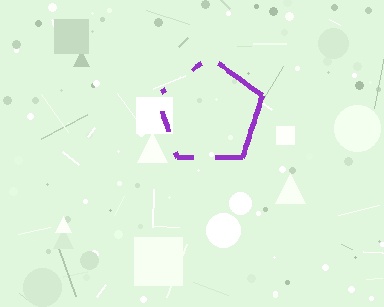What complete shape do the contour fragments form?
The contour fragments form a pentagon.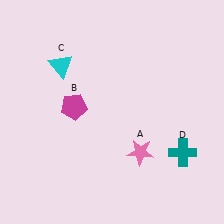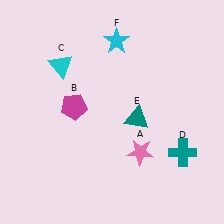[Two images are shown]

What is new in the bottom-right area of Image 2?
A teal triangle (E) was added in the bottom-right area of Image 2.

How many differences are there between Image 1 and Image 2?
There are 2 differences between the two images.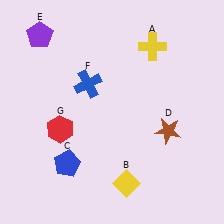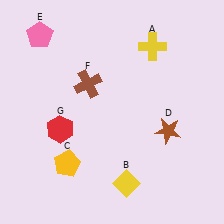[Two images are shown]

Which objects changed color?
C changed from blue to yellow. E changed from purple to pink. F changed from blue to brown.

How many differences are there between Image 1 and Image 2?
There are 3 differences between the two images.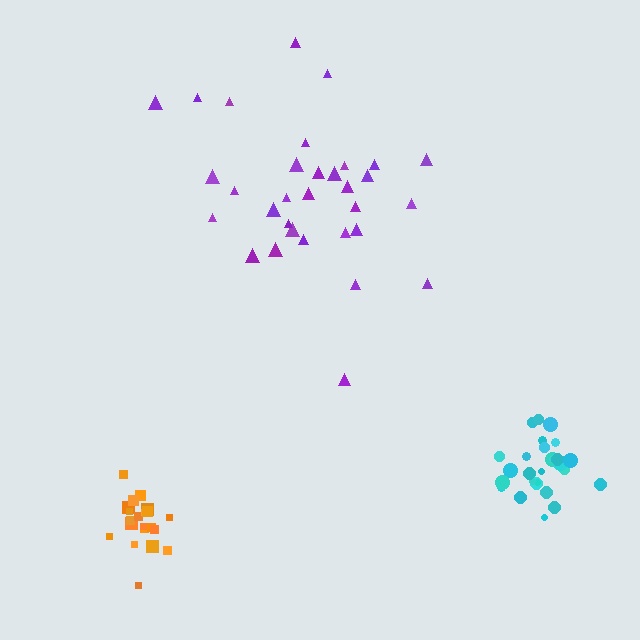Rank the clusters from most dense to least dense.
cyan, orange, purple.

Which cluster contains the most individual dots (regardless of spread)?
Purple (32).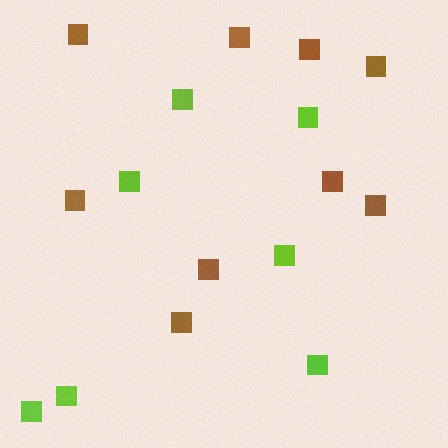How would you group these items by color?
There are 2 groups: one group of lime squares (7) and one group of brown squares (9).